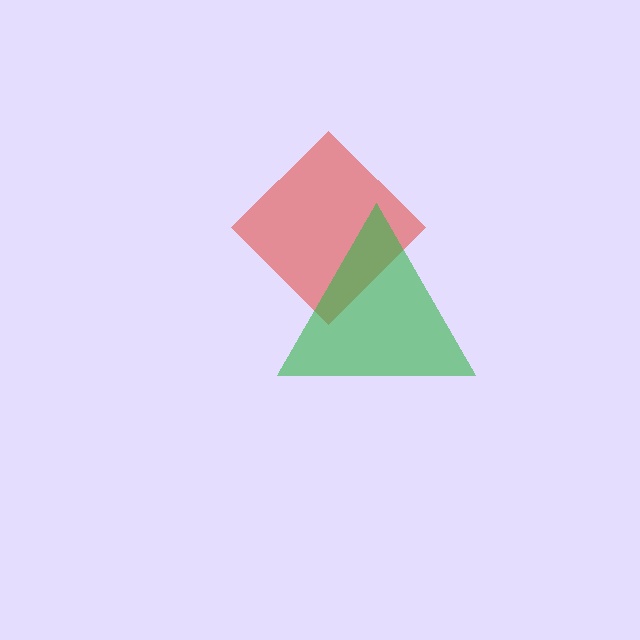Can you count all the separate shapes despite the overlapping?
Yes, there are 2 separate shapes.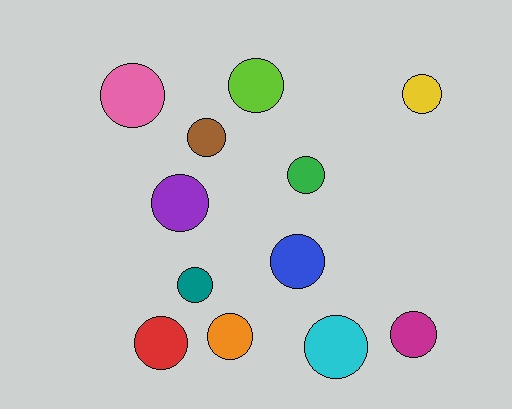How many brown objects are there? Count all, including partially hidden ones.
There is 1 brown object.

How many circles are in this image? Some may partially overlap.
There are 12 circles.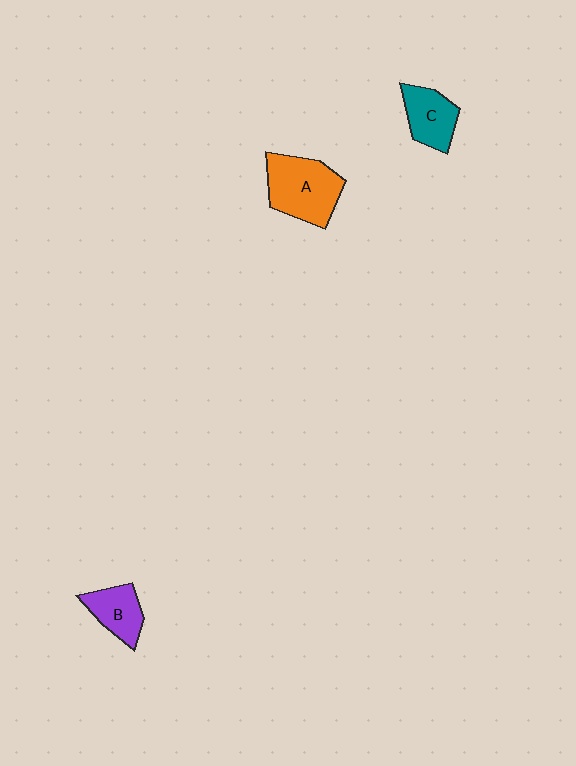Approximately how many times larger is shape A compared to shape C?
Approximately 1.6 times.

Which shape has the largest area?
Shape A (orange).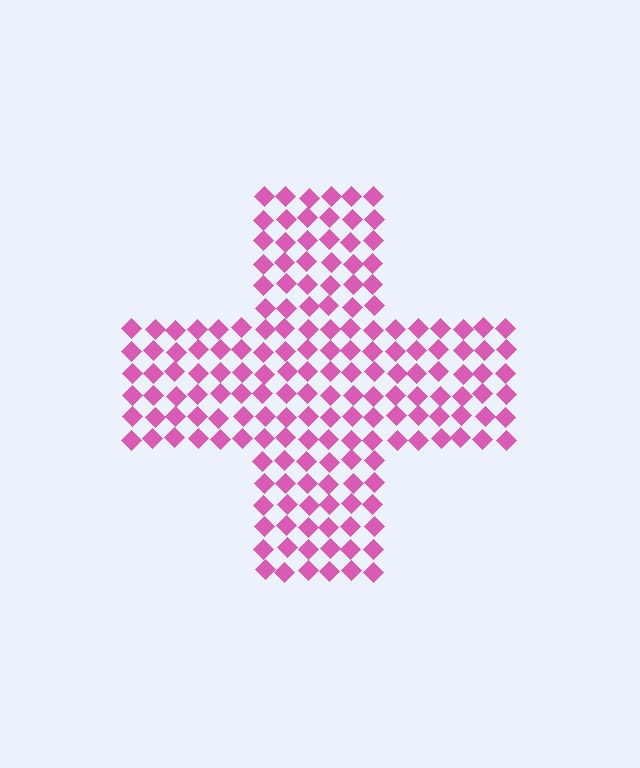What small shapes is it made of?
It is made of small diamonds.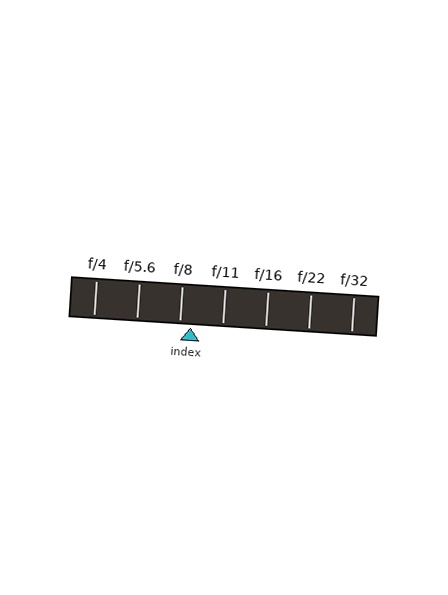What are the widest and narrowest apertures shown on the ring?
The widest aperture shown is f/4 and the narrowest is f/32.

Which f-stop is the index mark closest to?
The index mark is closest to f/8.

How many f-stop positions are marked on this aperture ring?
There are 7 f-stop positions marked.